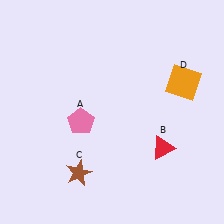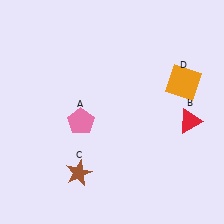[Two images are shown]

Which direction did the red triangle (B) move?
The red triangle (B) moved right.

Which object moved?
The red triangle (B) moved right.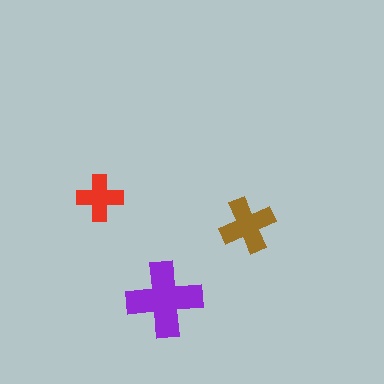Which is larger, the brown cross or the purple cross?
The purple one.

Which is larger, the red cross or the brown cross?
The brown one.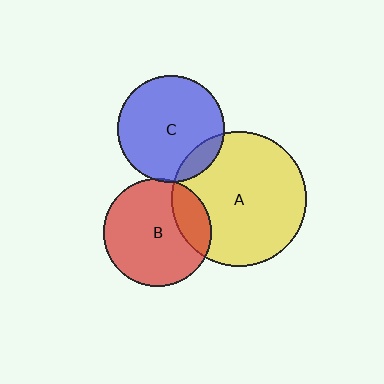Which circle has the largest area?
Circle A (yellow).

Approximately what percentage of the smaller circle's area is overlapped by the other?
Approximately 20%.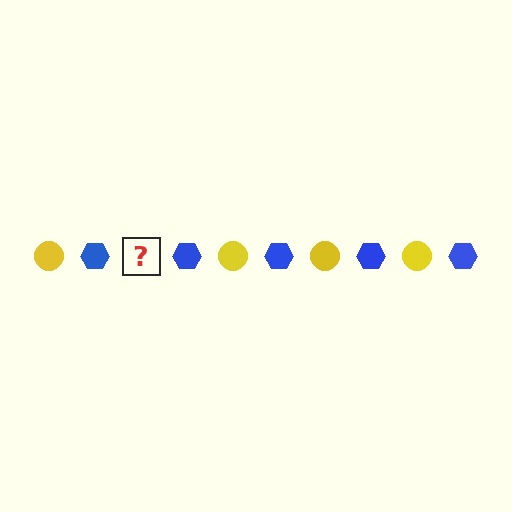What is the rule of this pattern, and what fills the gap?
The rule is that the pattern alternates between yellow circle and blue hexagon. The gap should be filled with a yellow circle.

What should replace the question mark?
The question mark should be replaced with a yellow circle.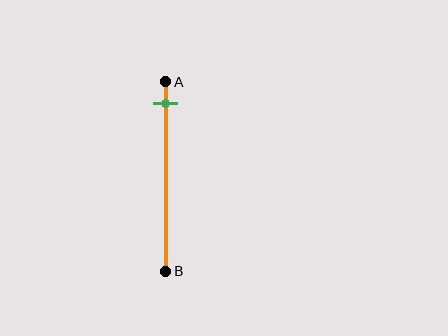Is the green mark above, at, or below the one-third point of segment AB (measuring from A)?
The green mark is above the one-third point of segment AB.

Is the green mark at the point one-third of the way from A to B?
No, the mark is at about 10% from A, not at the 33% one-third point.